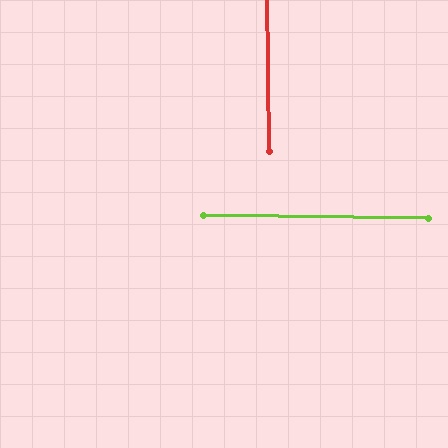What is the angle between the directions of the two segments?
Approximately 89 degrees.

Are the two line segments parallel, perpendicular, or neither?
Perpendicular — they meet at approximately 89°.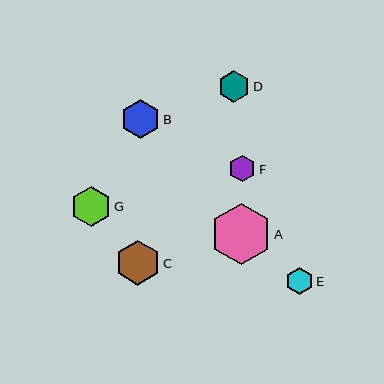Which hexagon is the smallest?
Hexagon F is the smallest with a size of approximately 27 pixels.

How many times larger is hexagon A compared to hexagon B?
Hexagon A is approximately 1.5 times the size of hexagon B.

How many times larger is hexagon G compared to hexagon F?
Hexagon G is approximately 1.5 times the size of hexagon F.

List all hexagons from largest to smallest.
From largest to smallest: A, C, B, G, D, E, F.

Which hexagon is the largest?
Hexagon A is the largest with a size of approximately 61 pixels.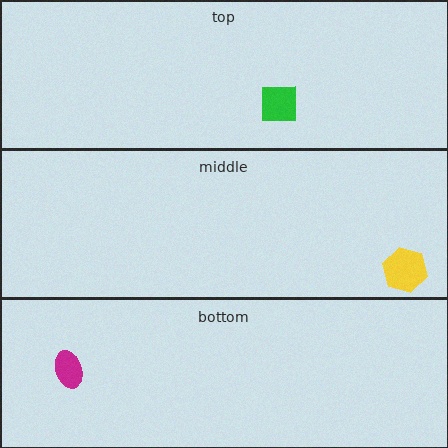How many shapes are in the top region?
1.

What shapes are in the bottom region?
The magenta ellipse.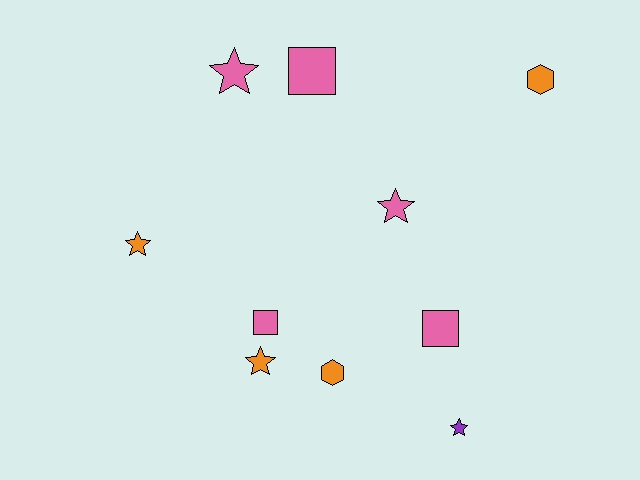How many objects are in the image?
There are 10 objects.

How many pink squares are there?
There are 3 pink squares.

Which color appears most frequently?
Pink, with 5 objects.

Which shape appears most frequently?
Star, with 5 objects.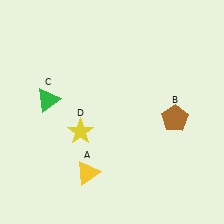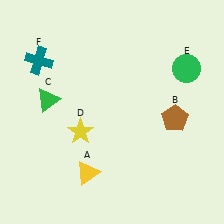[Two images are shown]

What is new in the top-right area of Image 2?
A green circle (E) was added in the top-right area of Image 2.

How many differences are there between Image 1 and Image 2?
There are 2 differences between the two images.